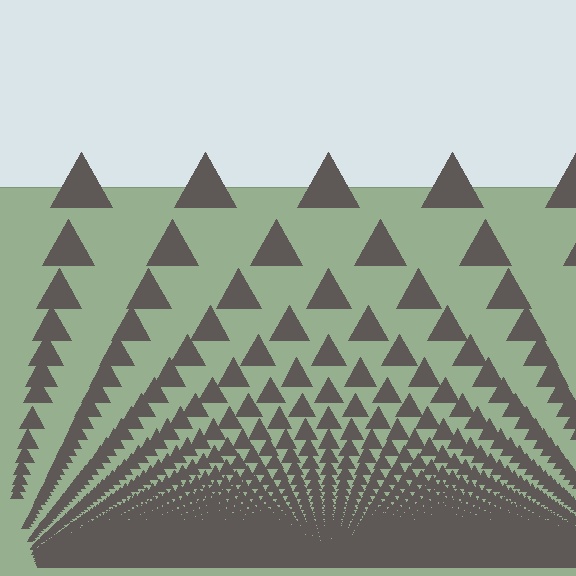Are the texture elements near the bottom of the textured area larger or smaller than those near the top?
Smaller. The gradient is inverted — elements near the bottom are smaller and denser.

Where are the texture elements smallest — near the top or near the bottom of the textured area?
Near the bottom.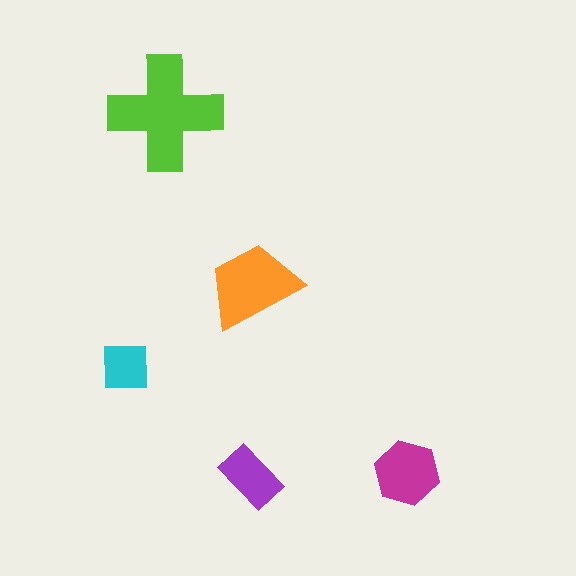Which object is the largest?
The lime cross.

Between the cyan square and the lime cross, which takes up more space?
The lime cross.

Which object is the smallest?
The cyan square.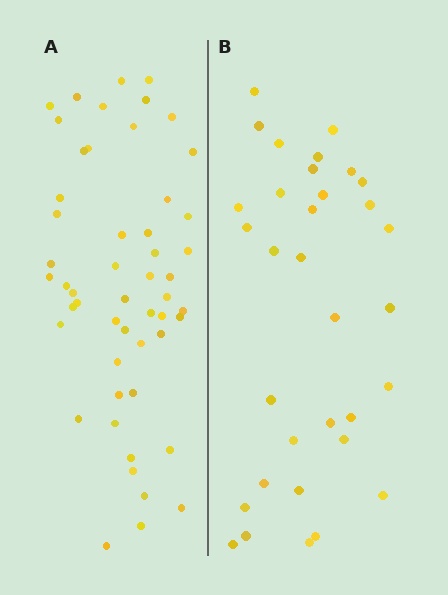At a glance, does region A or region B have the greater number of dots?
Region A (the left region) has more dots.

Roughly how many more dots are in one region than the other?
Region A has approximately 20 more dots than region B.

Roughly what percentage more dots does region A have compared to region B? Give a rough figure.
About 60% more.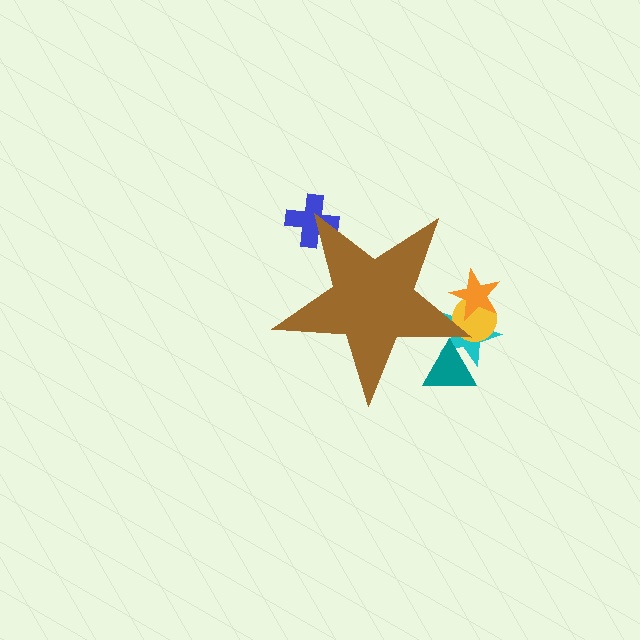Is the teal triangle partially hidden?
Yes, the teal triangle is partially hidden behind the brown star.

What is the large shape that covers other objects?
A brown star.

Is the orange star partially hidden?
Yes, the orange star is partially hidden behind the brown star.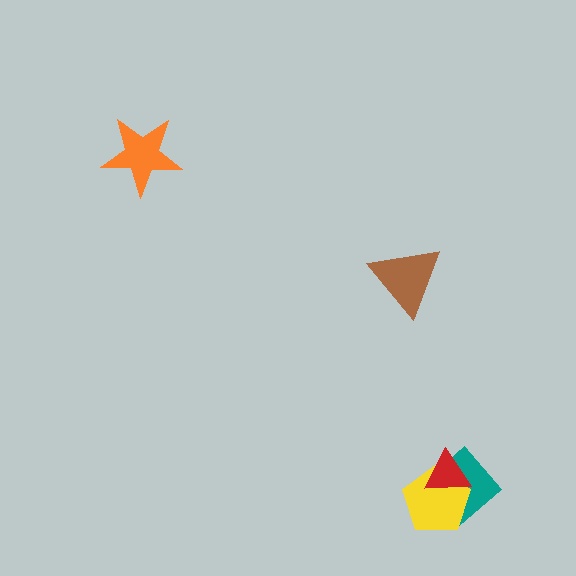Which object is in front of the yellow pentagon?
The red triangle is in front of the yellow pentagon.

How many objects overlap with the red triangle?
2 objects overlap with the red triangle.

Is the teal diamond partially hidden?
Yes, it is partially covered by another shape.